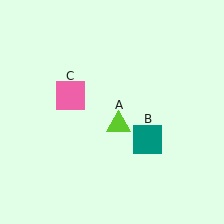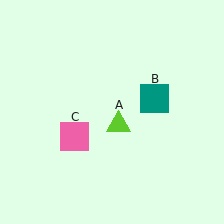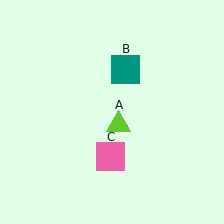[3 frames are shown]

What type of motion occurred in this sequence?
The teal square (object B), pink square (object C) rotated counterclockwise around the center of the scene.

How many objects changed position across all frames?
2 objects changed position: teal square (object B), pink square (object C).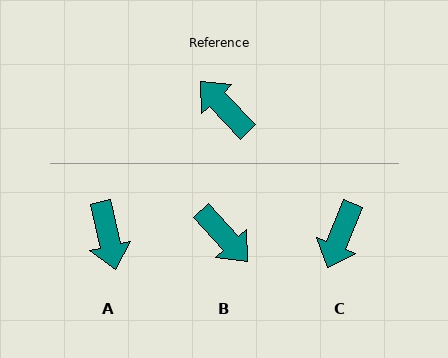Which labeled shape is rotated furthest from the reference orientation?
B, about 179 degrees away.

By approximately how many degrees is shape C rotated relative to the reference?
Approximately 115 degrees counter-clockwise.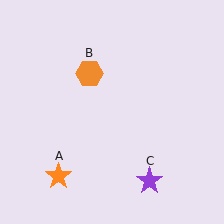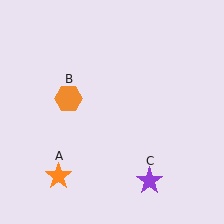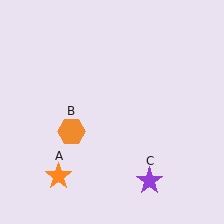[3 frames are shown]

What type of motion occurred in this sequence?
The orange hexagon (object B) rotated counterclockwise around the center of the scene.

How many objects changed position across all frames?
1 object changed position: orange hexagon (object B).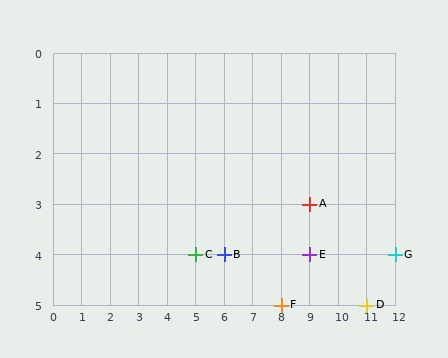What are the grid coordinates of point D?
Point D is at grid coordinates (11, 5).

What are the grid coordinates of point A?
Point A is at grid coordinates (9, 3).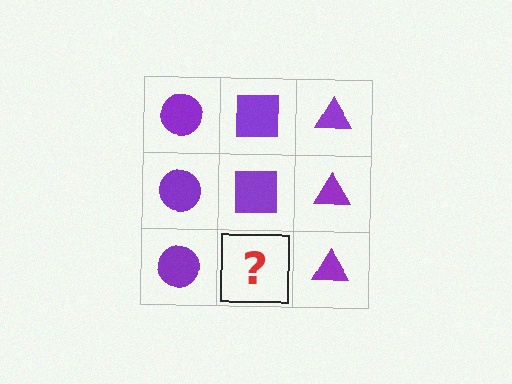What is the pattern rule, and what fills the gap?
The rule is that each column has a consistent shape. The gap should be filled with a purple square.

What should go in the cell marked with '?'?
The missing cell should contain a purple square.